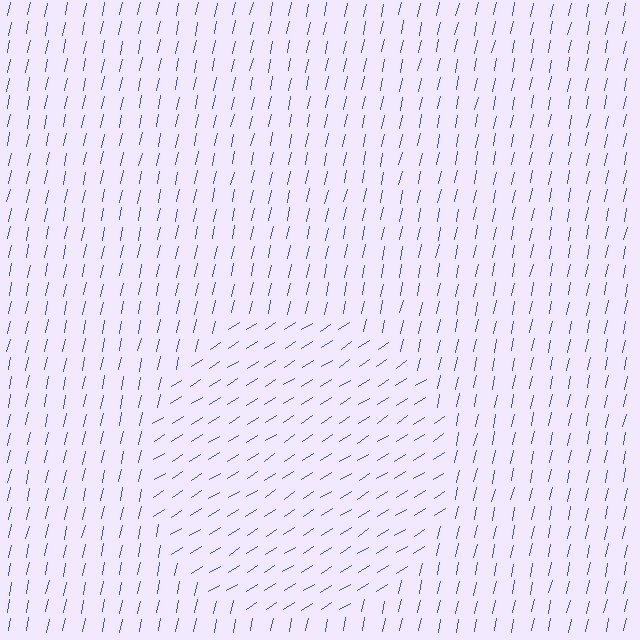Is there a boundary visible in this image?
Yes, there is a texture boundary formed by a change in line orientation.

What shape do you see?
I see a circle.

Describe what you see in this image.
The image is filled with small blue line segments. A circle region in the image has lines oriented differently from the surrounding lines, creating a visible texture boundary.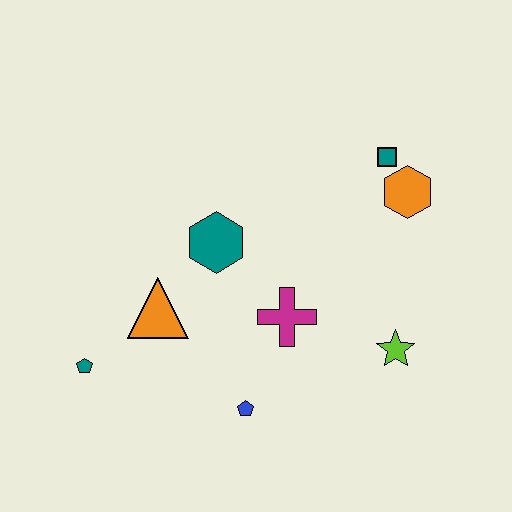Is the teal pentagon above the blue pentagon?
Yes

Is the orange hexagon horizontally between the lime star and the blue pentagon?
No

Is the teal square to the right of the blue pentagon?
Yes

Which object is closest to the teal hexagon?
The orange triangle is closest to the teal hexagon.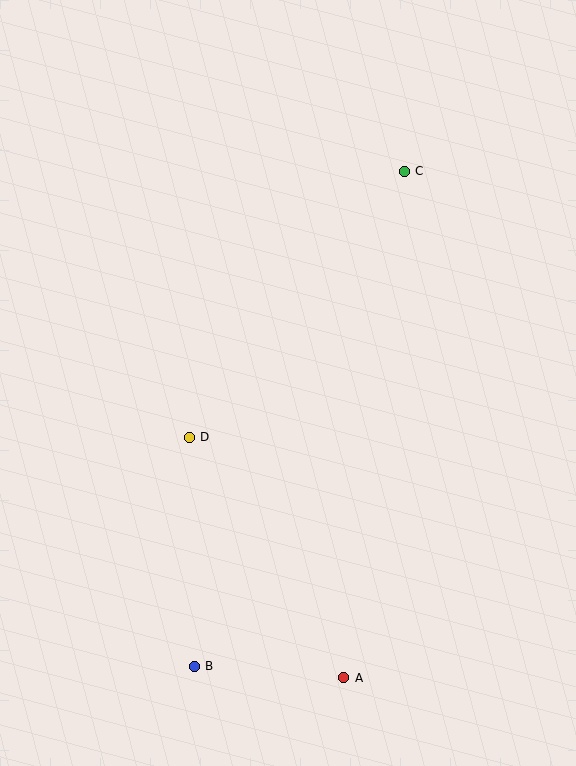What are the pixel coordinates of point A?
Point A is at (344, 678).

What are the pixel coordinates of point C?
Point C is at (404, 171).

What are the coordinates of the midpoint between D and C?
The midpoint between D and C is at (297, 304).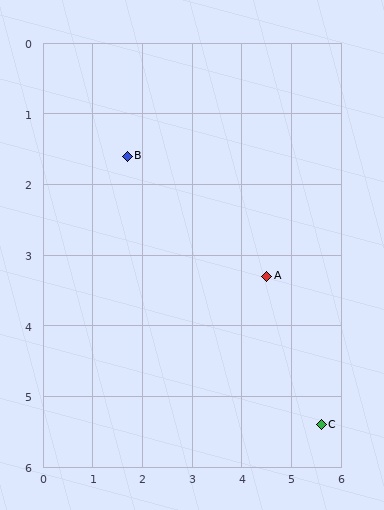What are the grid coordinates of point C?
Point C is at approximately (5.6, 5.4).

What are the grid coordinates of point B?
Point B is at approximately (1.7, 1.6).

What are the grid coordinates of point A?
Point A is at approximately (4.5, 3.3).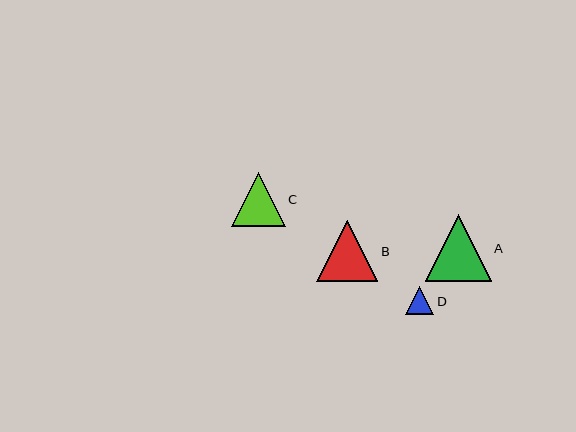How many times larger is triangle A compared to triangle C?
Triangle A is approximately 1.2 times the size of triangle C.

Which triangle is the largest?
Triangle A is the largest with a size of approximately 66 pixels.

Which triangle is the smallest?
Triangle D is the smallest with a size of approximately 28 pixels.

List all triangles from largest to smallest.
From largest to smallest: A, B, C, D.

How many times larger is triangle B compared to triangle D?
Triangle B is approximately 2.2 times the size of triangle D.